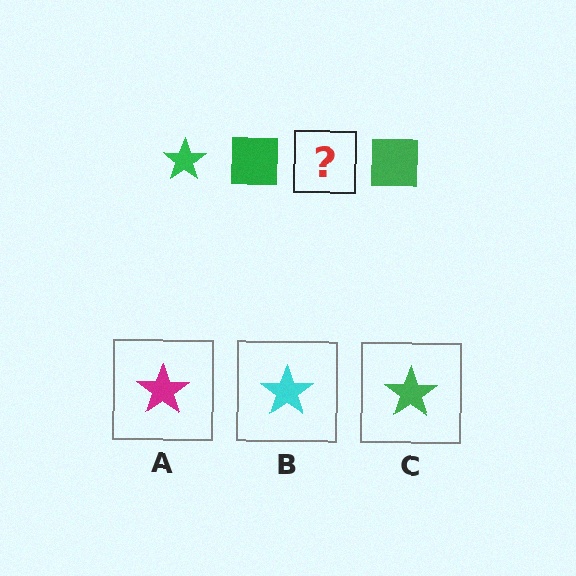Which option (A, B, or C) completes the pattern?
C.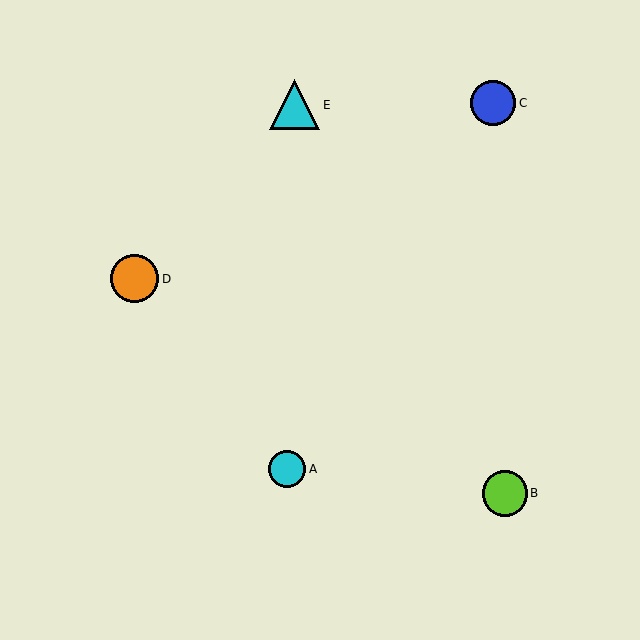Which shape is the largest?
The cyan triangle (labeled E) is the largest.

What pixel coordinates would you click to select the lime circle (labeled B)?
Click at (505, 493) to select the lime circle B.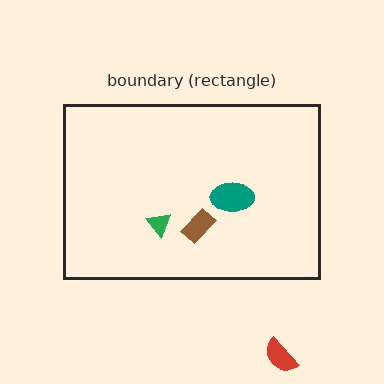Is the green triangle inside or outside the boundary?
Inside.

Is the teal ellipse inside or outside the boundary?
Inside.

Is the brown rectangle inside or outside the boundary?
Inside.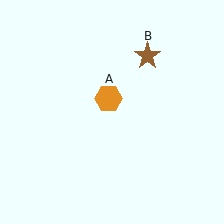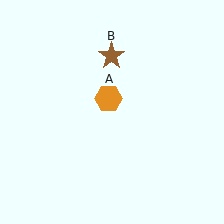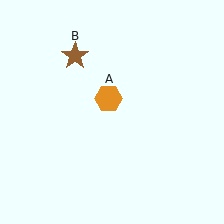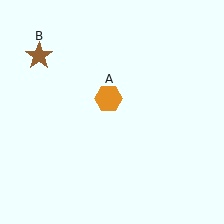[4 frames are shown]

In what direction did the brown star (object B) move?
The brown star (object B) moved left.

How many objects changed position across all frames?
1 object changed position: brown star (object B).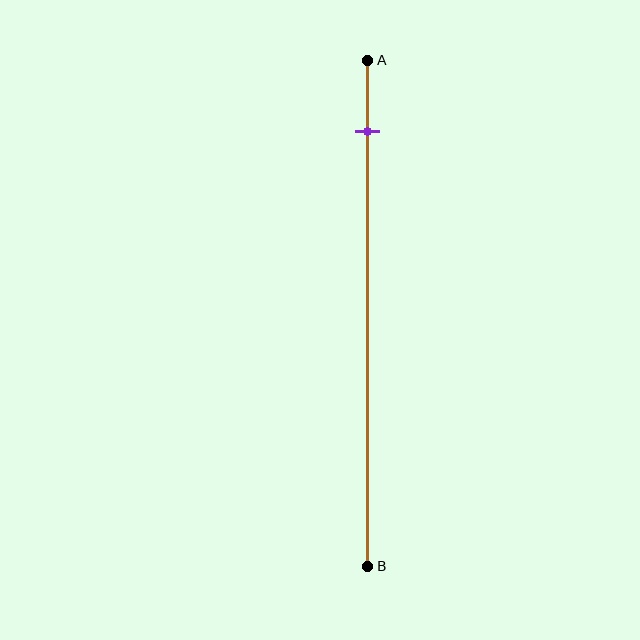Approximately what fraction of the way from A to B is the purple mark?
The purple mark is approximately 15% of the way from A to B.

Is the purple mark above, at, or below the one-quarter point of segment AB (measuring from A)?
The purple mark is above the one-quarter point of segment AB.